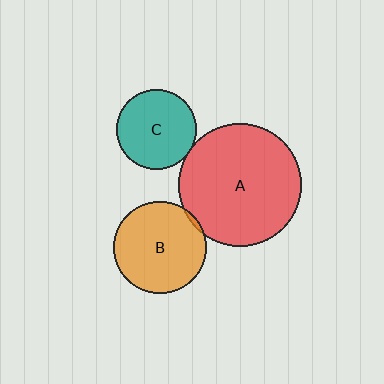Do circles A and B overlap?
Yes.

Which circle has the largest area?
Circle A (red).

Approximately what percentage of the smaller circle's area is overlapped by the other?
Approximately 5%.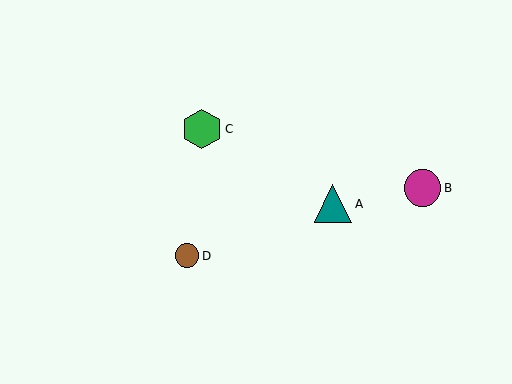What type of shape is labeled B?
Shape B is a magenta circle.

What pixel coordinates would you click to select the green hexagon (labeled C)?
Click at (202, 129) to select the green hexagon C.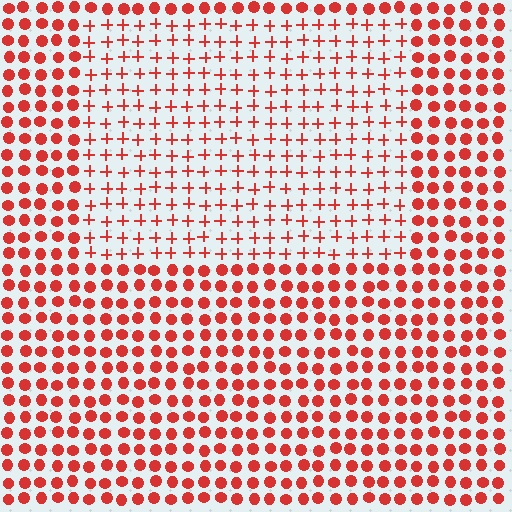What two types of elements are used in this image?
The image uses plus signs inside the rectangle region and circles outside it.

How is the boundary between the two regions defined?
The boundary is defined by a change in element shape: plus signs inside vs. circles outside. All elements share the same color and spacing.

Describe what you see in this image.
The image is filled with small red elements arranged in a uniform grid. A rectangle-shaped region contains plus signs, while the surrounding area contains circles. The boundary is defined purely by the change in element shape.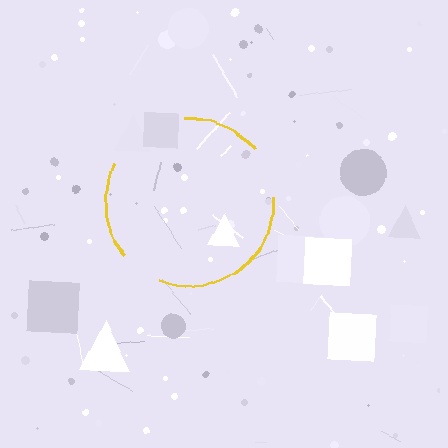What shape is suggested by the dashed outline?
The dashed outline suggests a circle.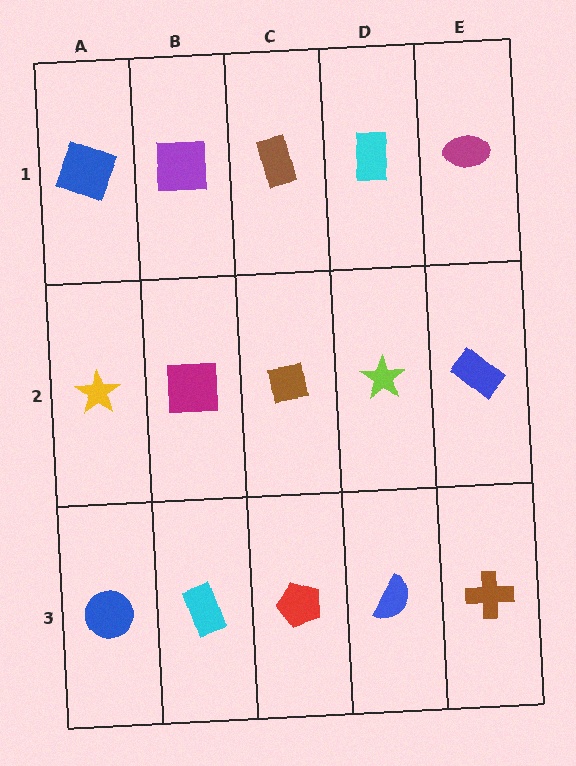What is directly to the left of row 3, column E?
A blue semicircle.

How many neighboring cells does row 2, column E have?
3.